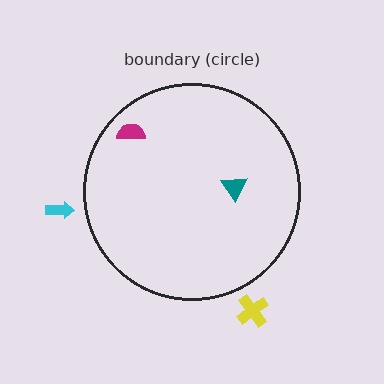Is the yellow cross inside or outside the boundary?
Outside.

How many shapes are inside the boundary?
2 inside, 2 outside.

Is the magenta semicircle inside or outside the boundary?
Inside.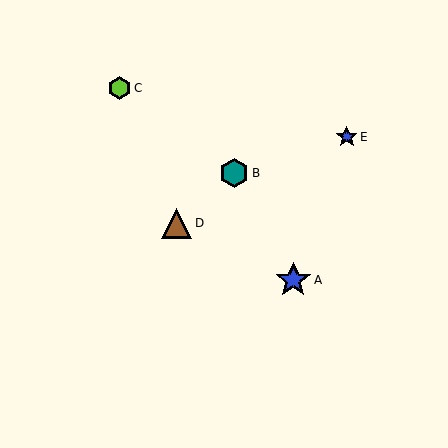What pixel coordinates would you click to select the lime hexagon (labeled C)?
Click at (120, 88) to select the lime hexagon C.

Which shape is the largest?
The blue star (labeled A) is the largest.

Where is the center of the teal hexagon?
The center of the teal hexagon is at (234, 173).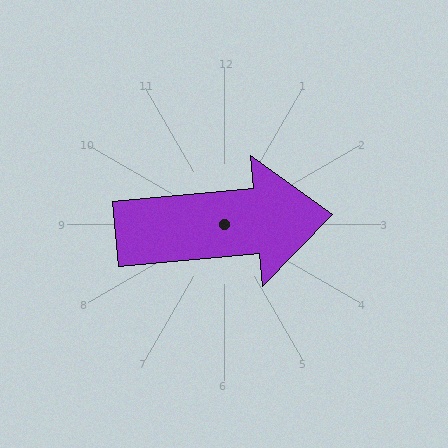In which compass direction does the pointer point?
East.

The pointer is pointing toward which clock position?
Roughly 3 o'clock.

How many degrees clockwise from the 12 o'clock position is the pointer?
Approximately 85 degrees.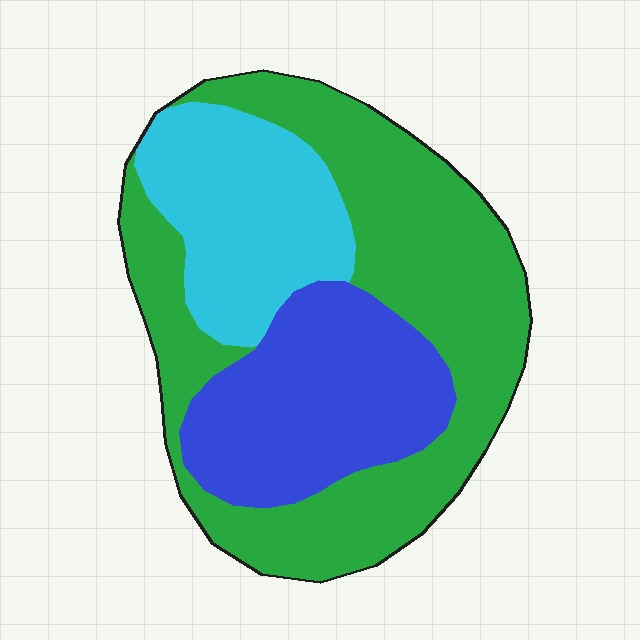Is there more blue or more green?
Green.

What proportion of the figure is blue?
Blue takes up about one quarter (1/4) of the figure.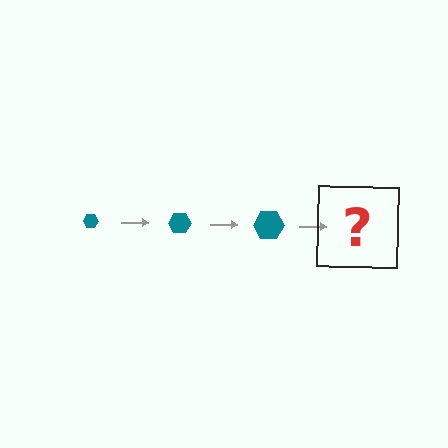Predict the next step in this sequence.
The next step is a teal hexagon, larger than the previous one.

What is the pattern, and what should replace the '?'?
The pattern is that the hexagon gets progressively larger each step. The '?' should be a teal hexagon, larger than the previous one.